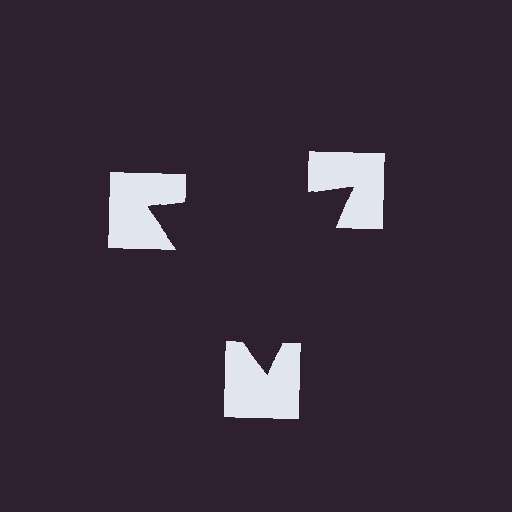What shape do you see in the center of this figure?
An illusory triangle — its edges are inferred from the aligned wedge cuts in the notched squares, not physically drawn.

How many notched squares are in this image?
There are 3 — one at each vertex of the illusory triangle.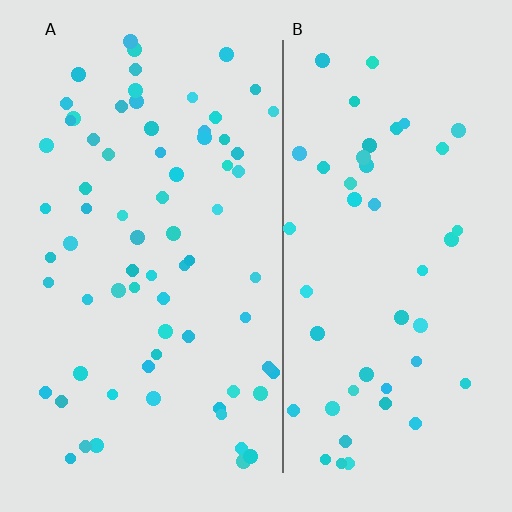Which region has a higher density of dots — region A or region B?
A (the left).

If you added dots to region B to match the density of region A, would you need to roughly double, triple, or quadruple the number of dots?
Approximately double.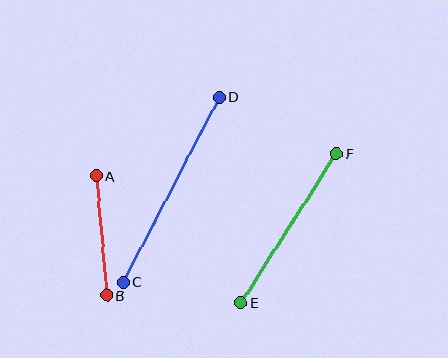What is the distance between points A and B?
The distance is approximately 120 pixels.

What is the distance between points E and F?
The distance is approximately 177 pixels.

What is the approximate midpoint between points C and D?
The midpoint is at approximately (171, 190) pixels.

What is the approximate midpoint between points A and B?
The midpoint is at approximately (102, 235) pixels.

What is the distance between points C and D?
The distance is approximately 208 pixels.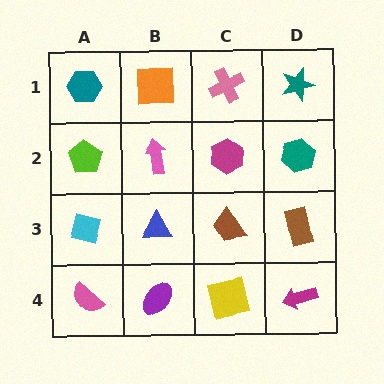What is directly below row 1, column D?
A teal hexagon.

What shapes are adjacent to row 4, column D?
A brown rectangle (row 3, column D), a yellow square (row 4, column C).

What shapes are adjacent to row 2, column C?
A pink cross (row 1, column C), a brown trapezoid (row 3, column C), a pink arrow (row 2, column B), a teal hexagon (row 2, column D).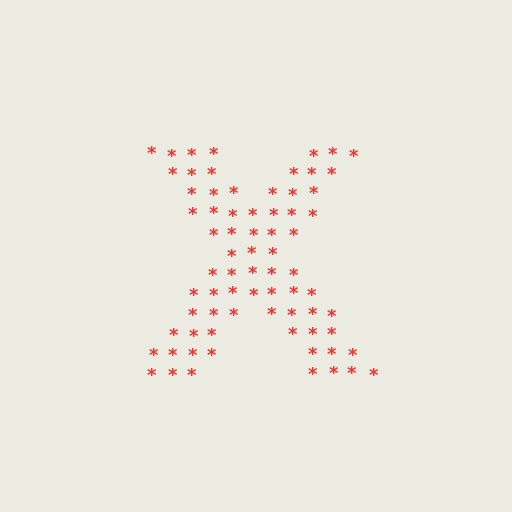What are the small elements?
The small elements are asterisks.